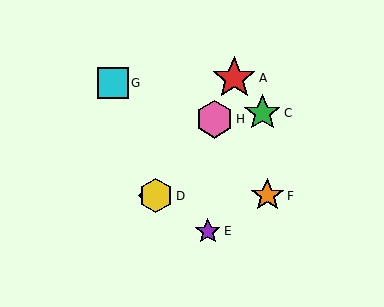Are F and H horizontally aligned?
No, F is at y≈196 and H is at y≈119.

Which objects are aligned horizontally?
Objects B, D, F are aligned horizontally.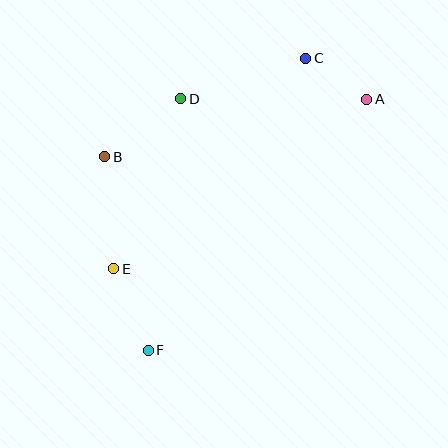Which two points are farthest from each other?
Points A and F are farthest from each other.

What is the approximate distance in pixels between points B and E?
The distance between B and E is approximately 112 pixels.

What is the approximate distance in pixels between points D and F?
The distance between D and F is approximately 254 pixels.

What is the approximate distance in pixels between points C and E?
The distance between C and E is approximately 285 pixels.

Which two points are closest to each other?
Points A and C are closest to each other.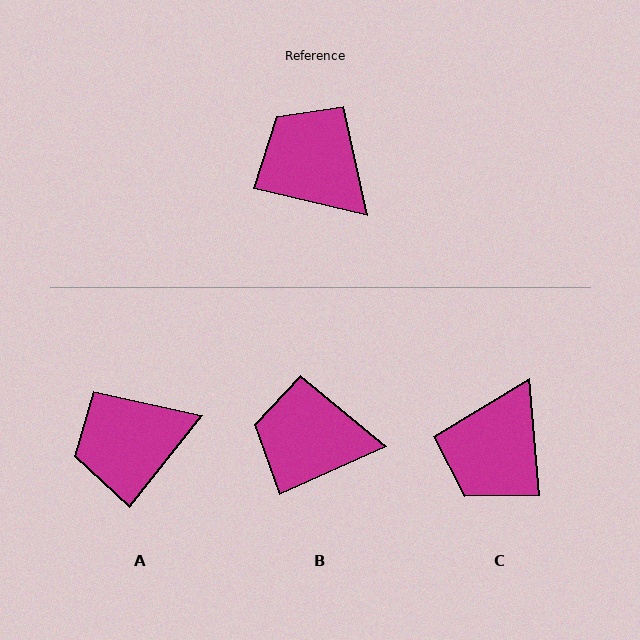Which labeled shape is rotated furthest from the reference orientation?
C, about 109 degrees away.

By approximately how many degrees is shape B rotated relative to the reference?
Approximately 38 degrees counter-clockwise.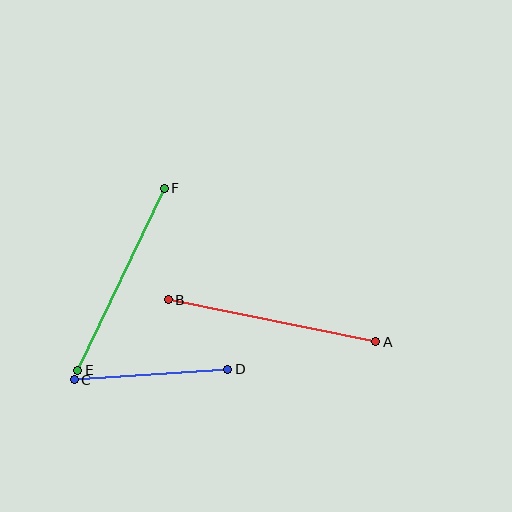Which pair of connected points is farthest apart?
Points A and B are farthest apart.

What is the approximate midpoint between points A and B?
The midpoint is at approximately (272, 321) pixels.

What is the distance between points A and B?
The distance is approximately 211 pixels.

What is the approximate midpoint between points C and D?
The midpoint is at approximately (151, 375) pixels.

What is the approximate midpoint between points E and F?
The midpoint is at approximately (121, 279) pixels.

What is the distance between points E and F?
The distance is approximately 201 pixels.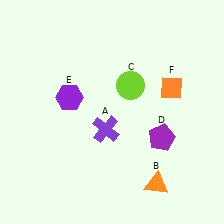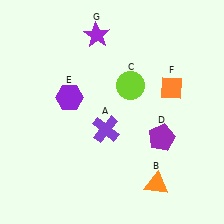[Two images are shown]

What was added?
A purple star (G) was added in Image 2.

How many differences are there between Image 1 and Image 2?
There is 1 difference between the two images.